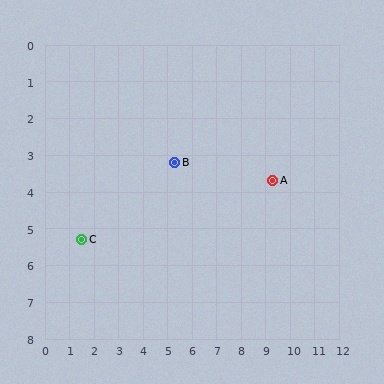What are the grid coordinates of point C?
Point C is at approximately (1.5, 5.3).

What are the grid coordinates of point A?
Point A is at approximately (9.3, 3.7).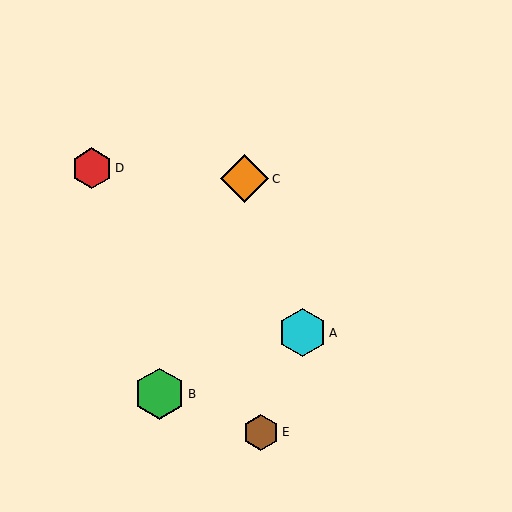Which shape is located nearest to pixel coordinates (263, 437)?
The brown hexagon (labeled E) at (261, 432) is nearest to that location.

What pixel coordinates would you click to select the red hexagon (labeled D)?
Click at (92, 168) to select the red hexagon D.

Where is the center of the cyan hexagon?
The center of the cyan hexagon is at (302, 333).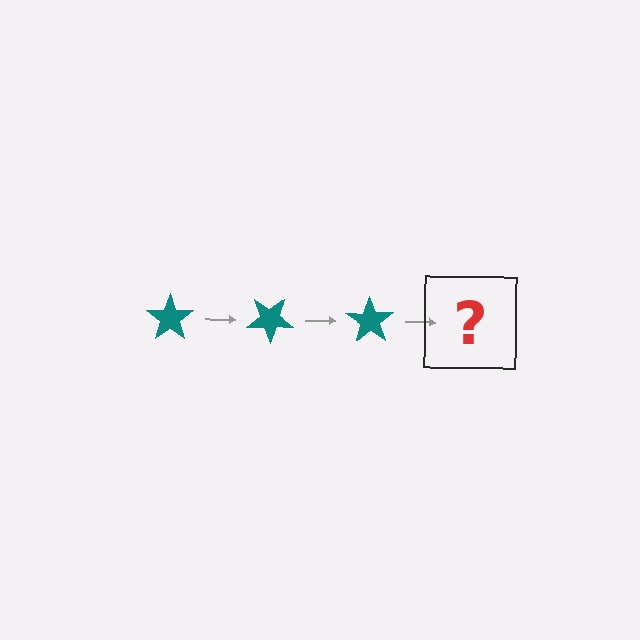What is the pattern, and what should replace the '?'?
The pattern is that the star rotates 35 degrees each step. The '?' should be a teal star rotated 105 degrees.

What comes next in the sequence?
The next element should be a teal star rotated 105 degrees.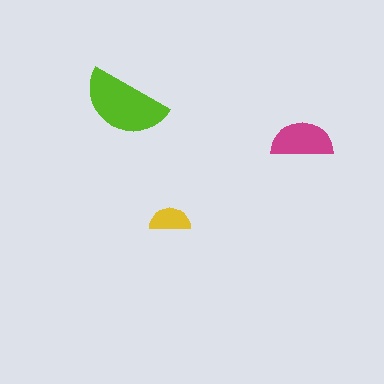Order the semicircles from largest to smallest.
the lime one, the magenta one, the yellow one.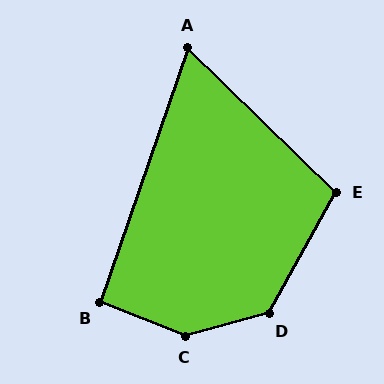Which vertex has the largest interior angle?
C, at approximately 144 degrees.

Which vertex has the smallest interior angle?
A, at approximately 65 degrees.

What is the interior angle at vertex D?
Approximately 134 degrees (obtuse).